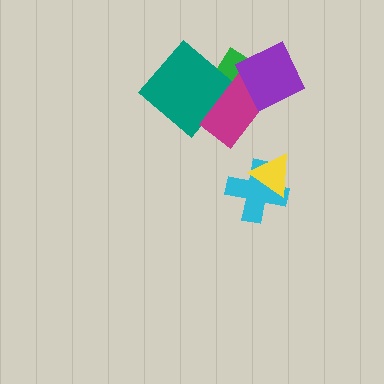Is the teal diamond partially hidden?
Yes, it is partially covered by another shape.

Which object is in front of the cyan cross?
The yellow triangle is in front of the cyan cross.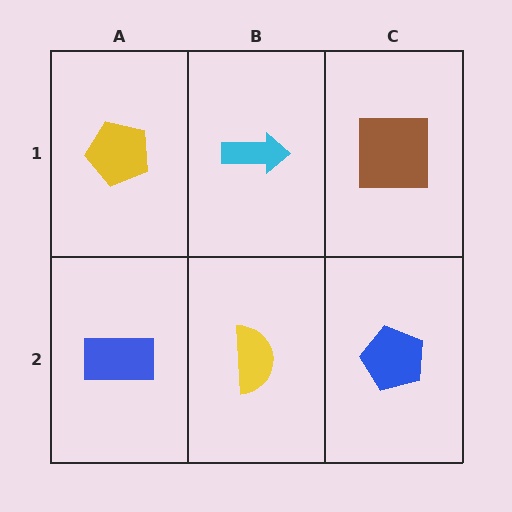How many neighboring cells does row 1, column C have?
2.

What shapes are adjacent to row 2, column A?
A yellow pentagon (row 1, column A), a yellow semicircle (row 2, column B).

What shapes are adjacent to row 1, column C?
A blue pentagon (row 2, column C), a cyan arrow (row 1, column B).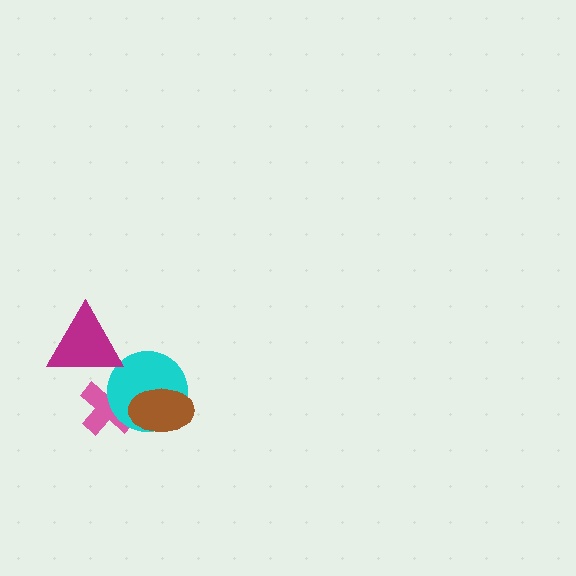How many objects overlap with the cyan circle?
2 objects overlap with the cyan circle.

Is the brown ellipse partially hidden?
No, no other shape covers it.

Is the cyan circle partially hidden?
Yes, it is partially covered by another shape.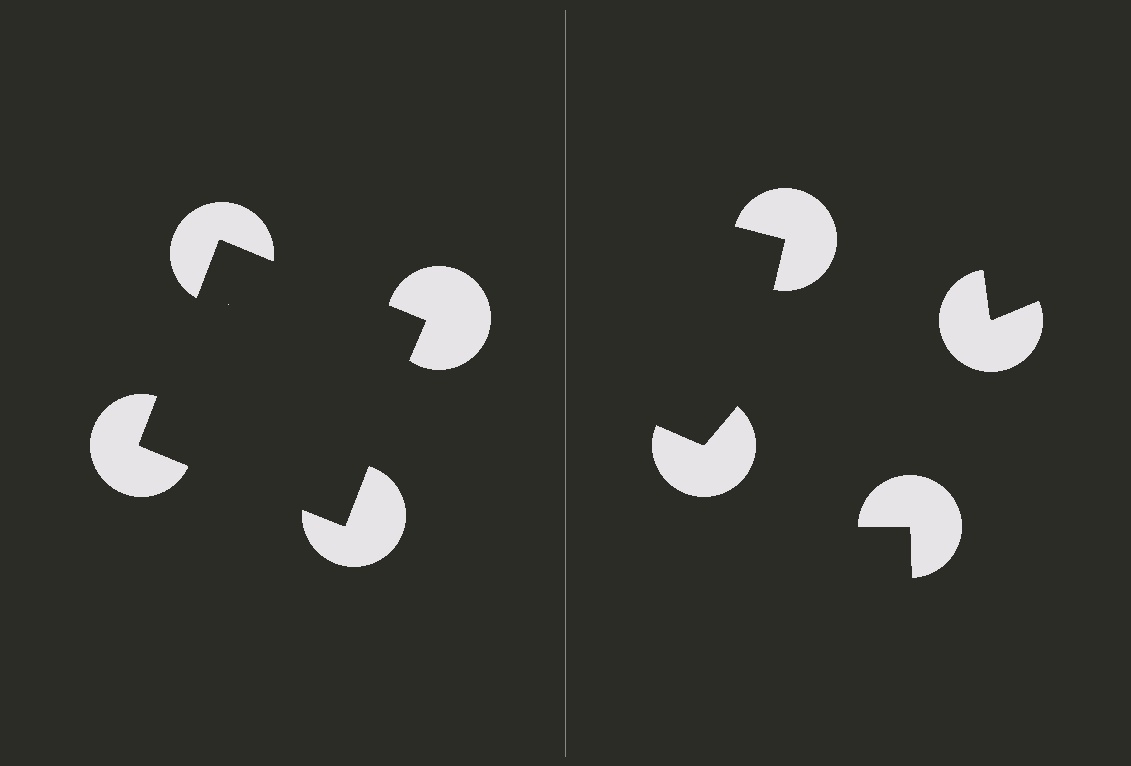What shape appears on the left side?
An illusory square.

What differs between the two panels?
The pac-man discs are positioned identically on both sides; only the wedge orientations differ. On the left they align to a square; on the right they are misaligned.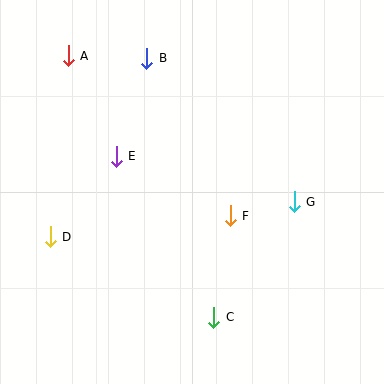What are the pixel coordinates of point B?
Point B is at (147, 58).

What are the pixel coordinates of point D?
Point D is at (50, 237).